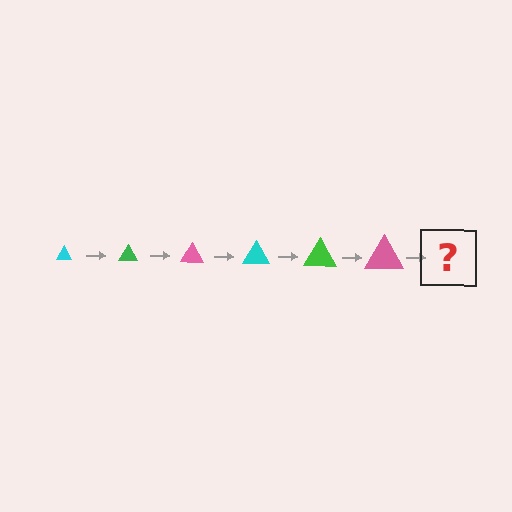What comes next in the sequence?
The next element should be a cyan triangle, larger than the previous one.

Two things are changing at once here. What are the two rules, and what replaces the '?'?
The two rules are that the triangle grows larger each step and the color cycles through cyan, green, and pink. The '?' should be a cyan triangle, larger than the previous one.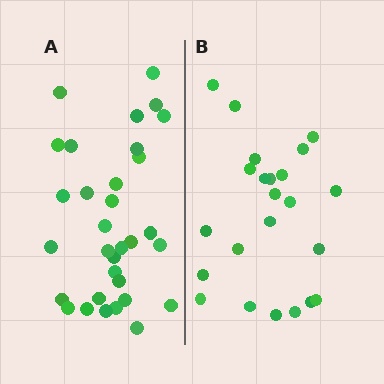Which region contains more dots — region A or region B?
Region A (the left region) has more dots.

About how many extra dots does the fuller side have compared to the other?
Region A has roughly 8 or so more dots than region B.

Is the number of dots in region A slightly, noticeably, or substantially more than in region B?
Region A has noticeably more, but not dramatically so. The ratio is roughly 1.4 to 1.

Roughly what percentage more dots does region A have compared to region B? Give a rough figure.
About 40% more.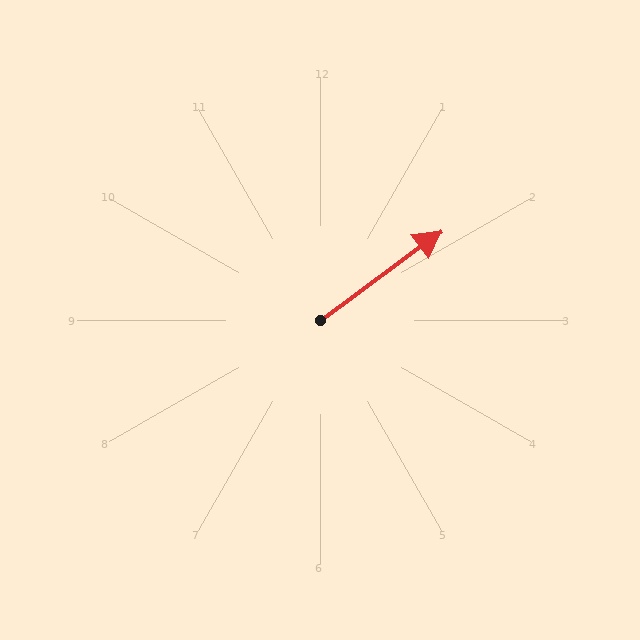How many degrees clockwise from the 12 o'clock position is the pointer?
Approximately 54 degrees.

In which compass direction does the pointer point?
Northeast.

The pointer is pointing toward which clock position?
Roughly 2 o'clock.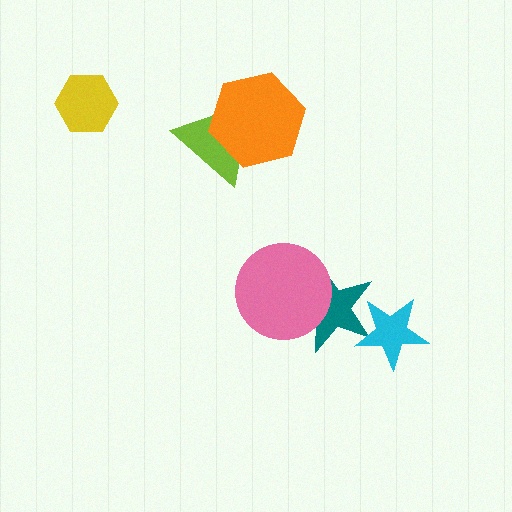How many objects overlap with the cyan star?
1 object overlaps with the cyan star.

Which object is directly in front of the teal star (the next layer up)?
The pink circle is directly in front of the teal star.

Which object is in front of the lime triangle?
The orange hexagon is in front of the lime triangle.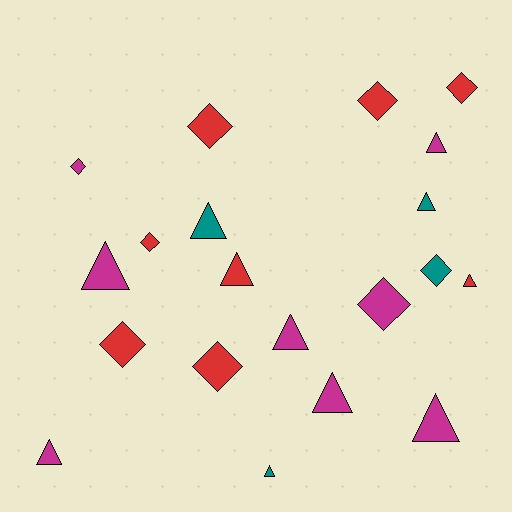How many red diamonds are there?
There are 6 red diamonds.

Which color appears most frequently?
Red, with 8 objects.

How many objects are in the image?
There are 20 objects.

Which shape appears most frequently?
Triangle, with 11 objects.